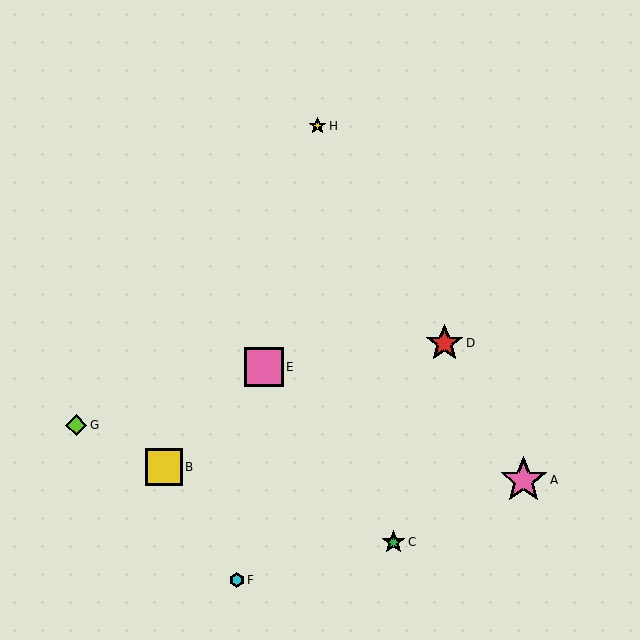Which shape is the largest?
The pink star (labeled A) is the largest.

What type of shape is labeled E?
Shape E is a pink square.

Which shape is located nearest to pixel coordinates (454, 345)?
The red star (labeled D) at (444, 343) is nearest to that location.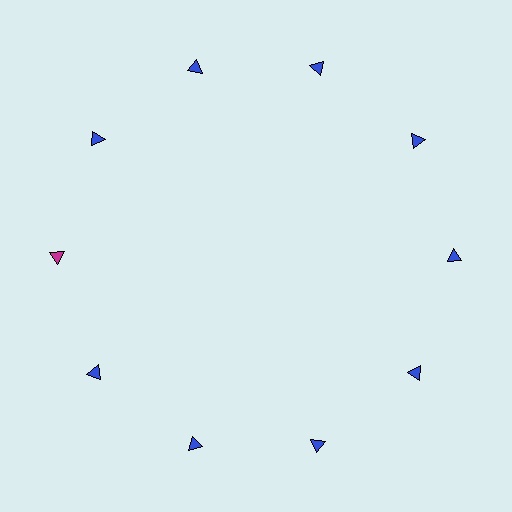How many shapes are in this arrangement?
There are 10 shapes arranged in a ring pattern.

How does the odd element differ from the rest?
It has a different color: magenta instead of blue.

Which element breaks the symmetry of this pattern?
The magenta triangle at roughly the 9 o'clock position breaks the symmetry. All other shapes are blue triangles.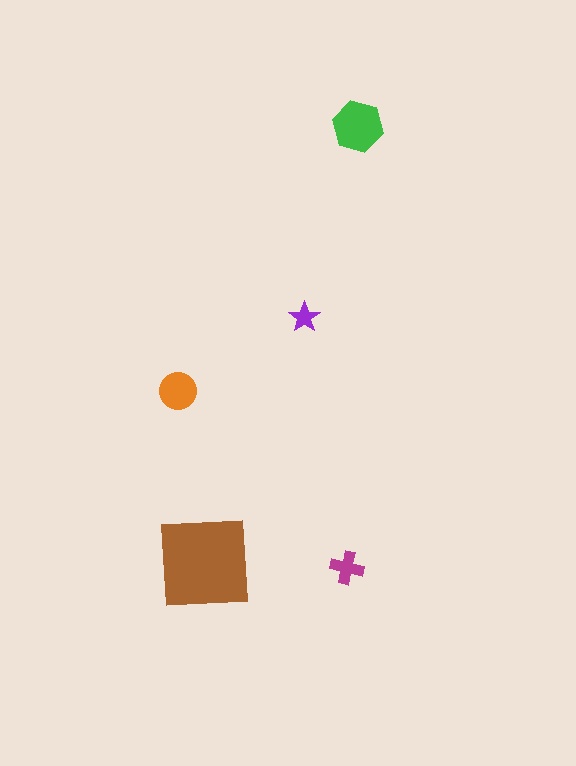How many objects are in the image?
There are 5 objects in the image.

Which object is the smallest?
The purple star.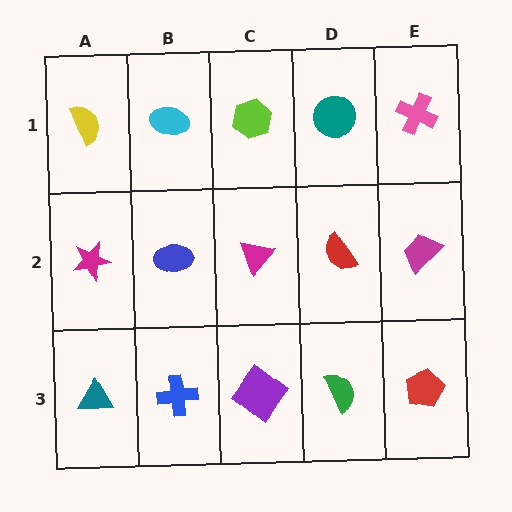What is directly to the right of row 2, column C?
A red semicircle.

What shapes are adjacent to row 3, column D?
A red semicircle (row 2, column D), a purple diamond (row 3, column C), a red pentagon (row 3, column E).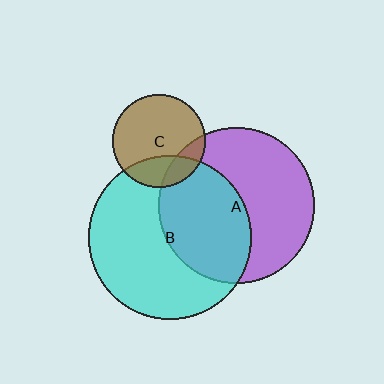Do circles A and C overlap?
Yes.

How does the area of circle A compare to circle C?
Approximately 2.8 times.